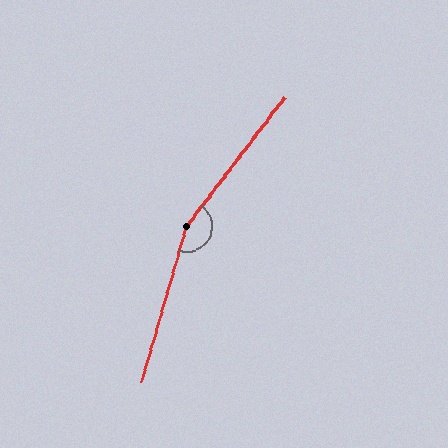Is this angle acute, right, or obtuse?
It is obtuse.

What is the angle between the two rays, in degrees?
Approximately 159 degrees.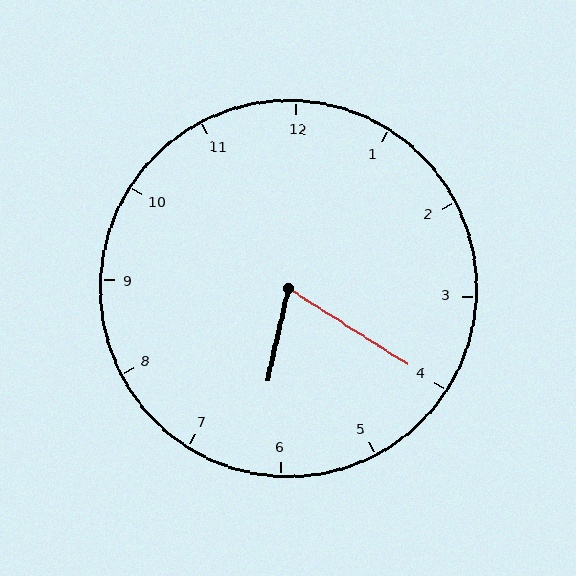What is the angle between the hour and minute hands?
Approximately 70 degrees.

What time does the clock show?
6:20.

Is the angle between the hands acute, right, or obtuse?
It is acute.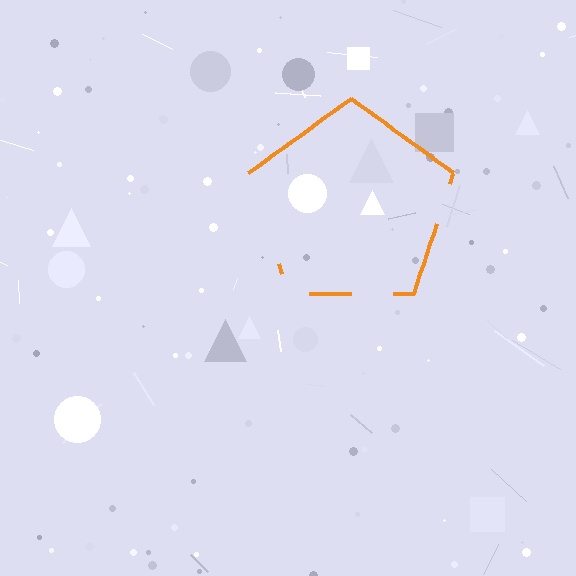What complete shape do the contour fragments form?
The contour fragments form a pentagon.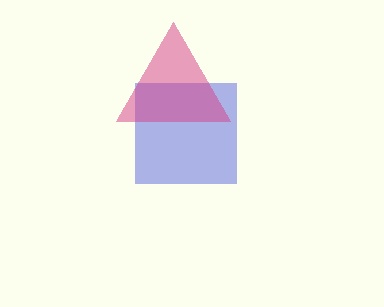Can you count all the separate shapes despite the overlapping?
Yes, there are 2 separate shapes.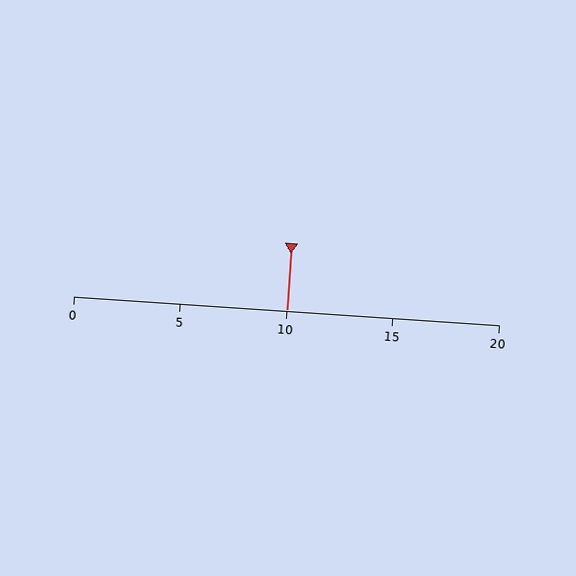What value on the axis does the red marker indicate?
The marker indicates approximately 10.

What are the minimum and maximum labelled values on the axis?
The axis runs from 0 to 20.